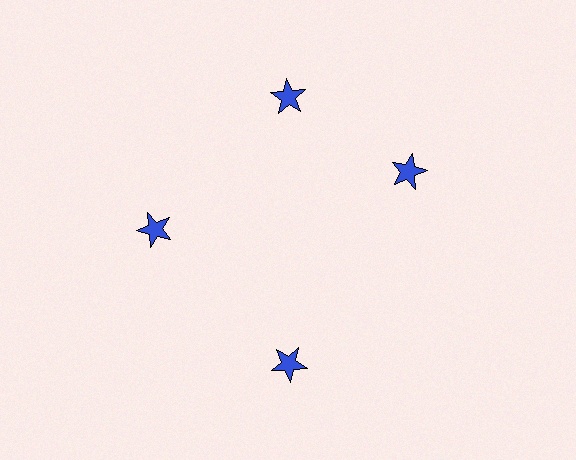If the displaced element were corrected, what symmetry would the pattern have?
It would have 4-fold rotational symmetry — the pattern would map onto itself every 90 degrees.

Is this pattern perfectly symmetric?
No. The 4 blue stars are arranged in a ring, but one element near the 3 o'clock position is rotated out of alignment along the ring, breaking the 4-fold rotational symmetry.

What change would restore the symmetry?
The symmetry would be restored by rotating it back into even spacing with its neighbors so that all 4 stars sit at equal angles and equal distance from the center.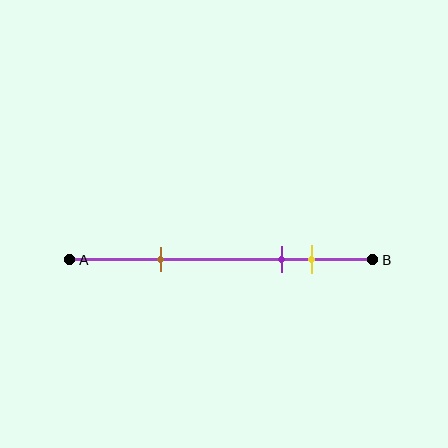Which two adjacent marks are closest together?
The purple and yellow marks are the closest adjacent pair.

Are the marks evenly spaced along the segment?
No, the marks are not evenly spaced.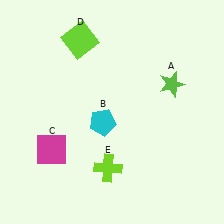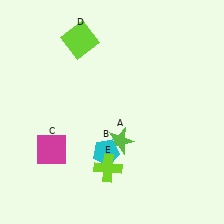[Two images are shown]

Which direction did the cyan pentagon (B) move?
The cyan pentagon (B) moved down.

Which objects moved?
The objects that moved are: the lime star (A), the cyan pentagon (B).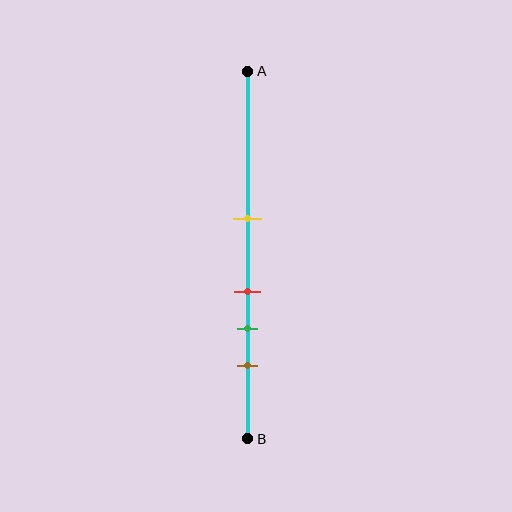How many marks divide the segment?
There are 4 marks dividing the segment.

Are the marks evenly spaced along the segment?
No, the marks are not evenly spaced.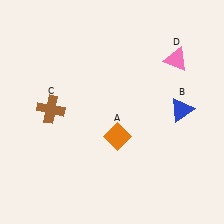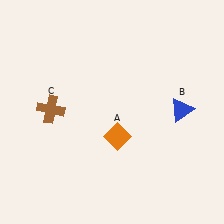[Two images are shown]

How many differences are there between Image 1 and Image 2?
There is 1 difference between the two images.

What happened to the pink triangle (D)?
The pink triangle (D) was removed in Image 2. It was in the top-right area of Image 1.